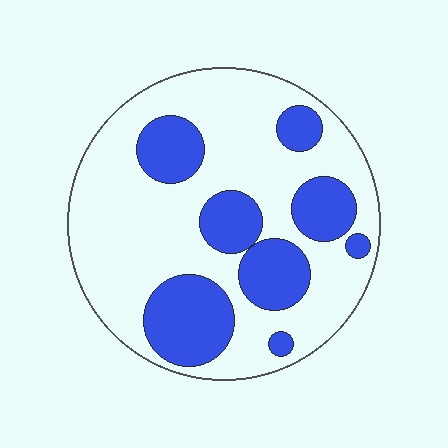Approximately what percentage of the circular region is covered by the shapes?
Approximately 30%.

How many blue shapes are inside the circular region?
8.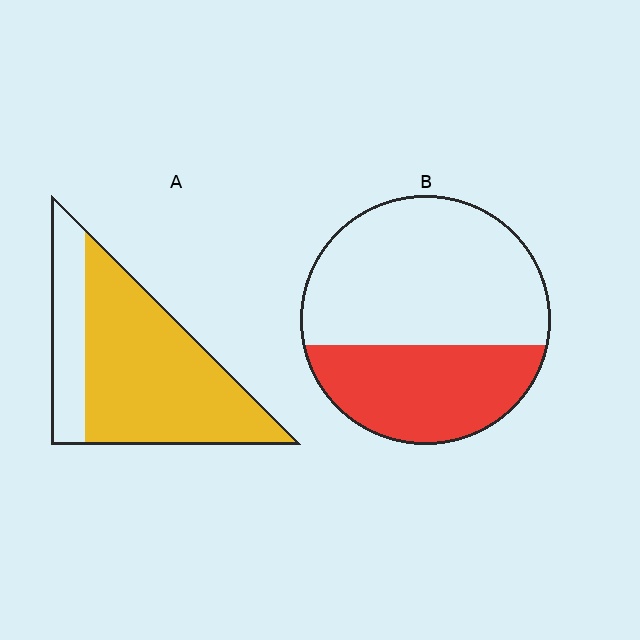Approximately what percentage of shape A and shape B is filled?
A is approximately 75% and B is approximately 35%.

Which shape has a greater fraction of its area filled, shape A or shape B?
Shape A.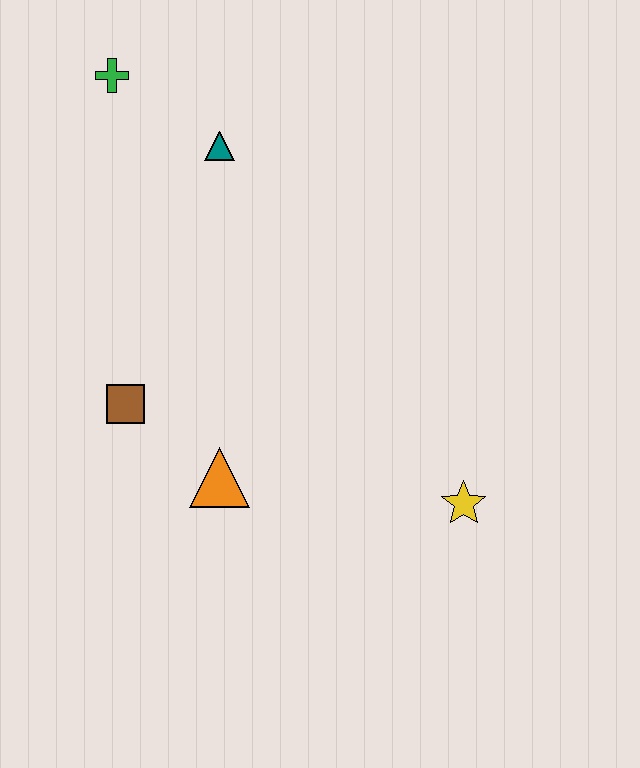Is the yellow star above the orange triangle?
No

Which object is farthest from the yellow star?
The green cross is farthest from the yellow star.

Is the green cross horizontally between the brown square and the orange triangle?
No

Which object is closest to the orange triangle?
The brown square is closest to the orange triangle.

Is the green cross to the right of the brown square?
No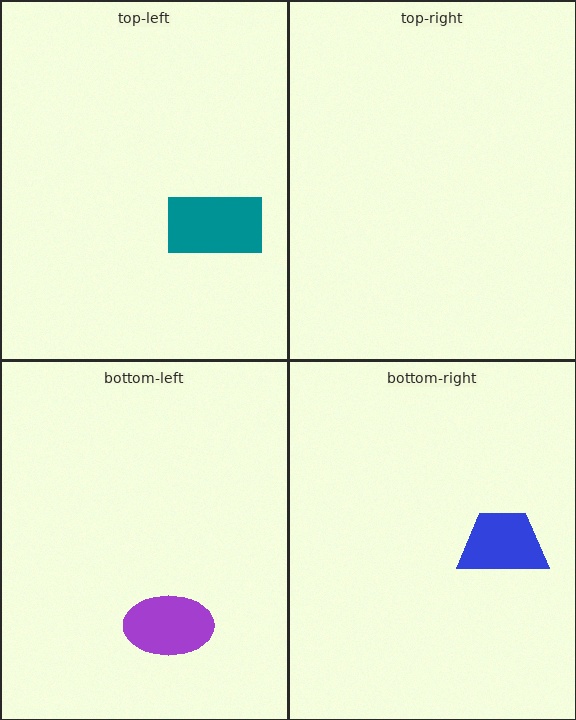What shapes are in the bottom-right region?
The blue trapezoid.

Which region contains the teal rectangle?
The top-left region.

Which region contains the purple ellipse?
The bottom-left region.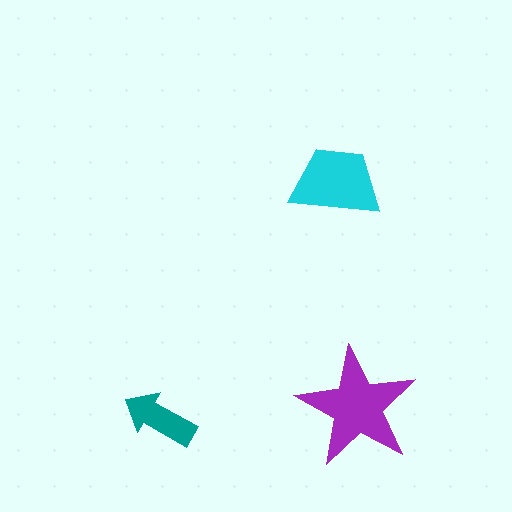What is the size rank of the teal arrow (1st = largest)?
3rd.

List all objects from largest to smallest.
The purple star, the cyan trapezoid, the teal arrow.